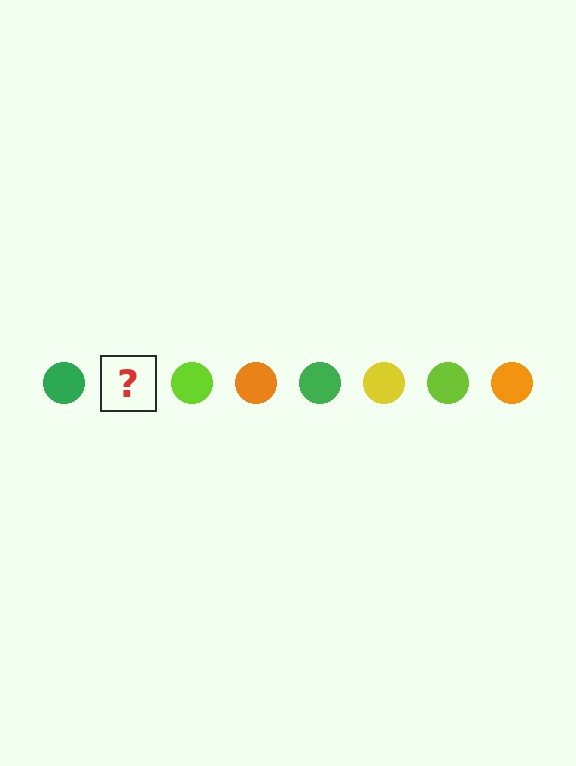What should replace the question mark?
The question mark should be replaced with a yellow circle.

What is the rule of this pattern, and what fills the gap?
The rule is that the pattern cycles through green, yellow, lime, orange circles. The gap should be filled with a yellow circle.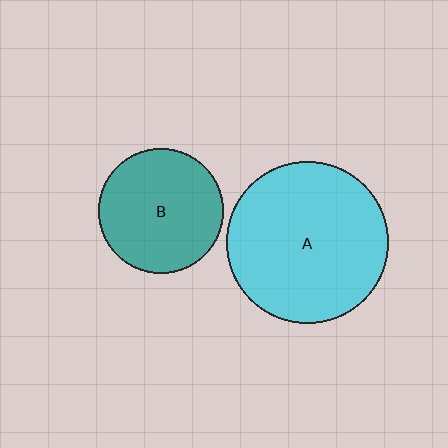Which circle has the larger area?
Circle A (cyan).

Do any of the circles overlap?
No, none of the circles overlap.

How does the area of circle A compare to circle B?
Approximately 1.7 times.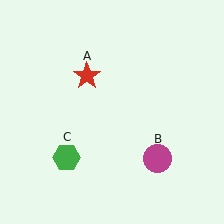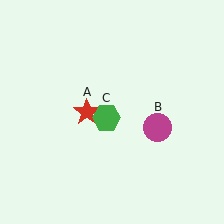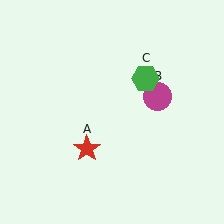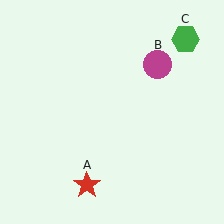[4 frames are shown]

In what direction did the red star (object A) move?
The red star (object A) moved down.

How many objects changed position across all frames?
3 objects changed position: red star (object A), magenta circle (object B), green hexagon (object C).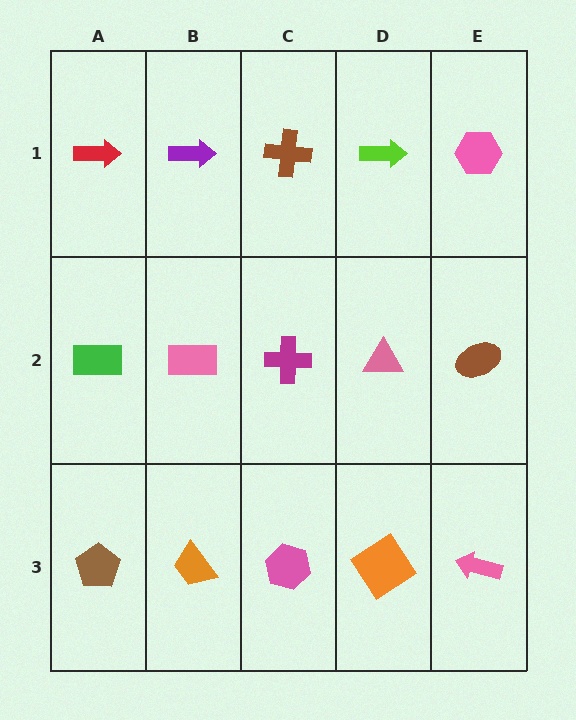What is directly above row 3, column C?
A magenta cross.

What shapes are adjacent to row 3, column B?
A pink rectangle (row 2, column B), a brown pentagon (row 3, column A), a pink hexagon (row 3, column C).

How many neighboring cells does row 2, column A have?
3.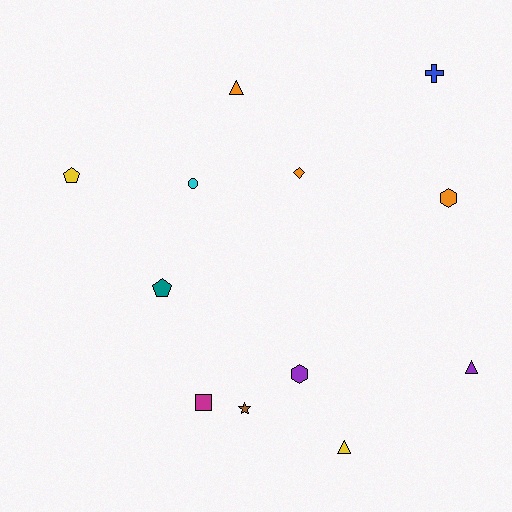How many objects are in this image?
There are 12 objects.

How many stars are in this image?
There is 1 star.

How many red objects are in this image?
There are no red objects.